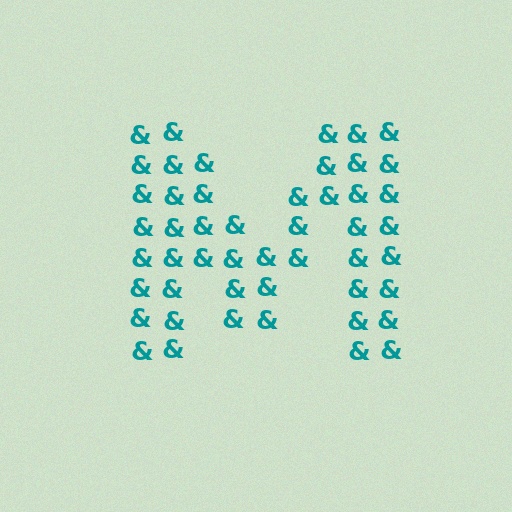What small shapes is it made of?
It is made of small ampersands.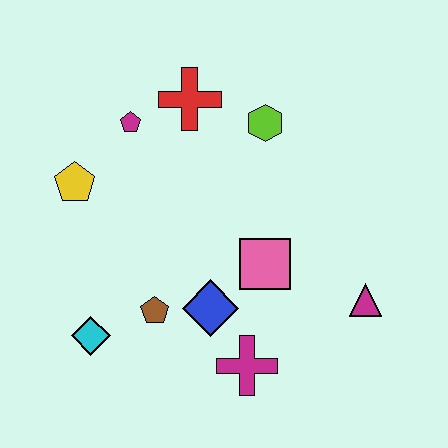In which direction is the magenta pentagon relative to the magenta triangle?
The magenta pentagon is to the left of the magenta triangle.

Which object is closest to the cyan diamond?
The brown pentagon is closest to the cyan diamond.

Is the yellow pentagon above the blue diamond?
Yes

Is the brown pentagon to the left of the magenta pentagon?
No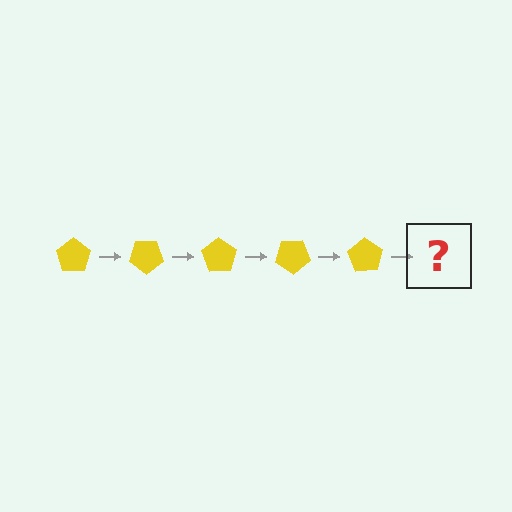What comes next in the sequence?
The next element should be a yellow pentagon rotated 175 degrees.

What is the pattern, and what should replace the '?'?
The pattern is that the pentagon rotates 35 degrees each step. The '?' should be a yellow pentagon rotated 175 degrees.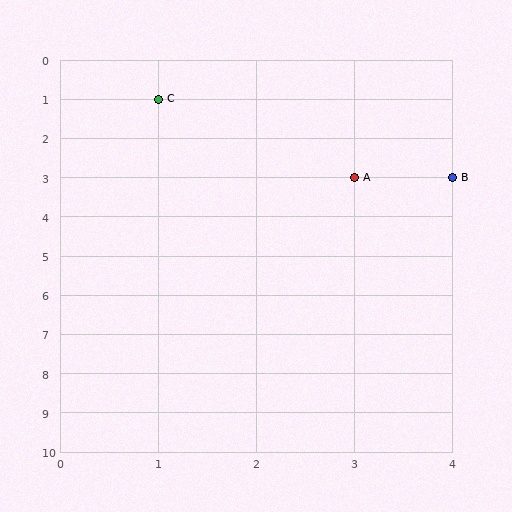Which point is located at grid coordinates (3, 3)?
Point A is at (3, 3).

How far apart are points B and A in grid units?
Points B and A are 1 column apart.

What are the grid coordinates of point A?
Point A is at grid coordinates (3, 3).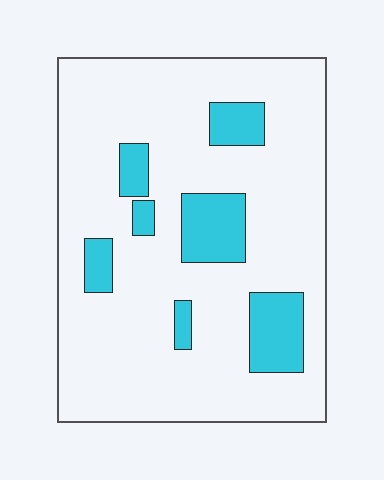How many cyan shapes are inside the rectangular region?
7.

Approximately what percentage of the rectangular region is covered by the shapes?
Approximately 15%.